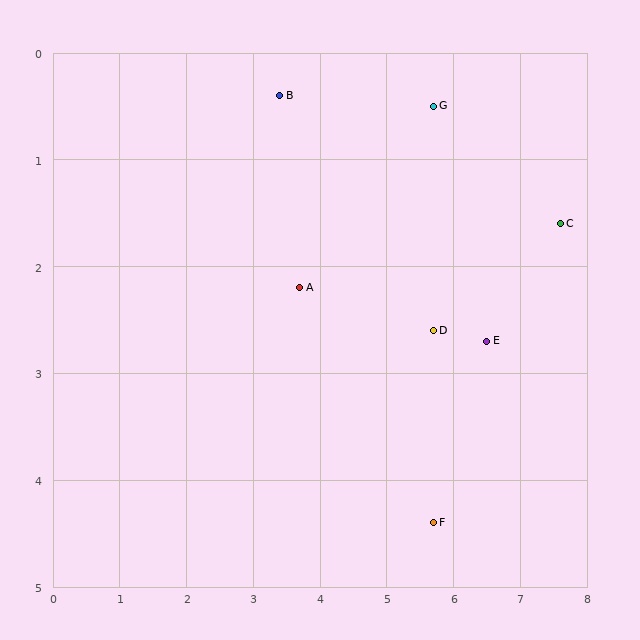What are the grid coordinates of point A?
Point A is at approximately (3.7, 2.2).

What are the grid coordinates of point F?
Point F is at approximately (5.7, 4.4).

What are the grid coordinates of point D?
Point D is at approximately (5.7, 2.6).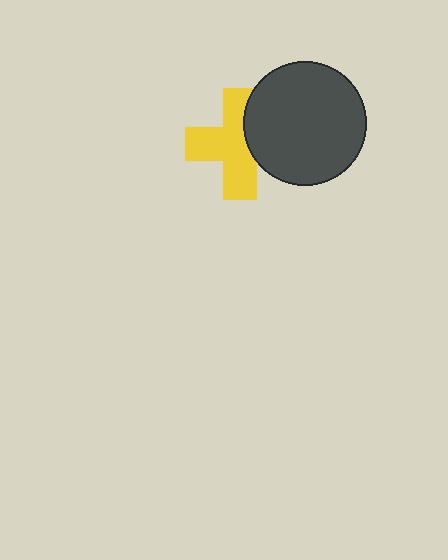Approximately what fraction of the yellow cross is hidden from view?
Roughly 33% of the yellow cross is hidden behind the dark gray circle.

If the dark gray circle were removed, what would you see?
You would see the complete yellow cross.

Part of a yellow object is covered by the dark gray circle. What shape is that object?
It is a cross.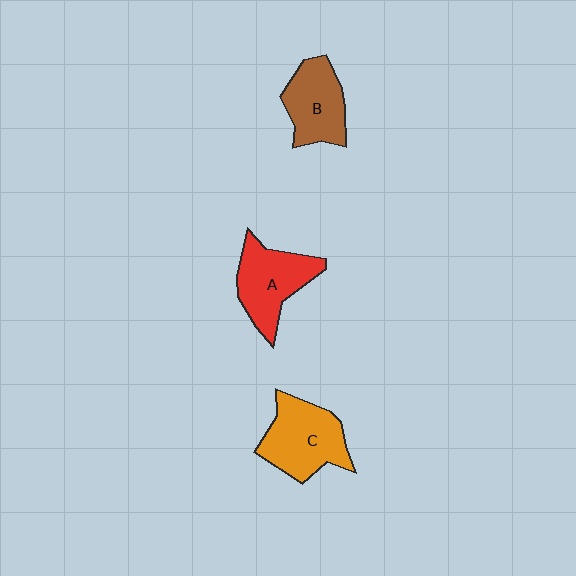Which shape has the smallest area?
Shape B (brown).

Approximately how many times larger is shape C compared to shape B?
Approximately 1.2 times.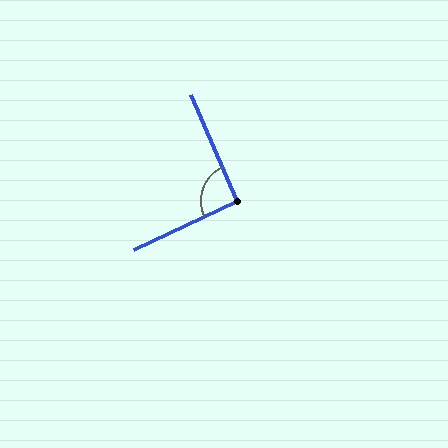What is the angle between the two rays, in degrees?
Approximately 92 degrees.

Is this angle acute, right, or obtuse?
It is approximately a right angle.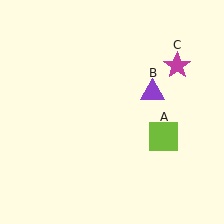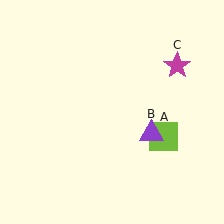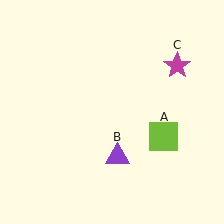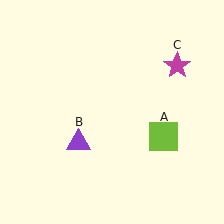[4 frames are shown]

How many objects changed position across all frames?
1 object changed position: purple triangle (object B).